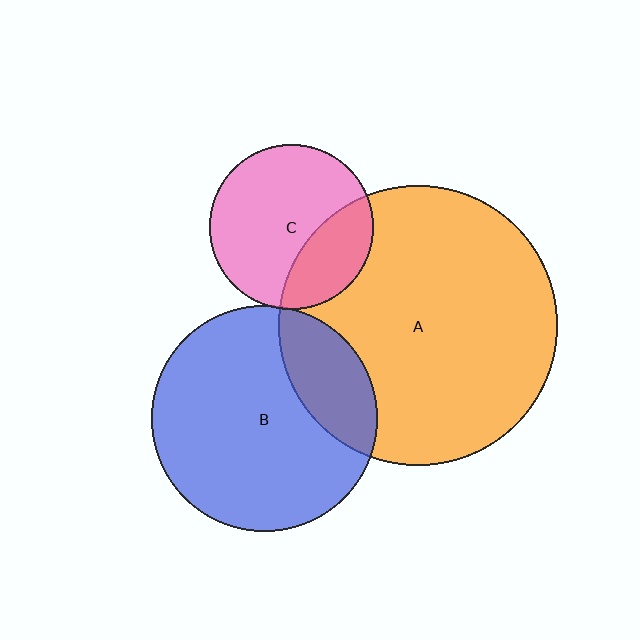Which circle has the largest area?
Circle A (orange).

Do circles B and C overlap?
Yes.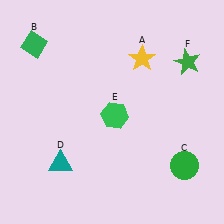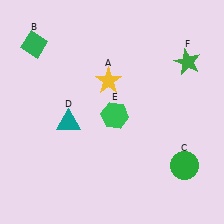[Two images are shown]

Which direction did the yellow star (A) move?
The yellow star (A) moved left.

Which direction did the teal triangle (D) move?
The teal triangle (D) moved up.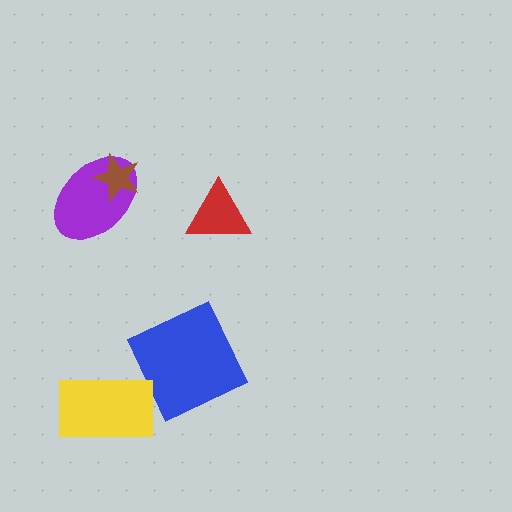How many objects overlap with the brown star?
1 object overlaps with the brown star.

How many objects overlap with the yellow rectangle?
0 objects overlap with the yellow rectangle.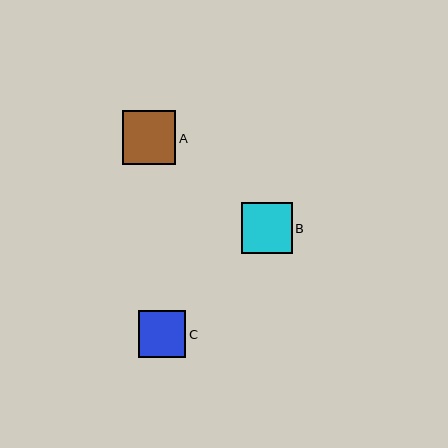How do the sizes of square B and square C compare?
Square B and square C are approximately the same size.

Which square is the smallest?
Square C is the smallest with a size of approximately 47 pixels.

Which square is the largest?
Square A is the largest with a size of approximately 53 pixels.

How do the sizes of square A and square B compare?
Square A and square B are approximately the same size.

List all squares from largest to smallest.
From largest to smallest: A, B, C.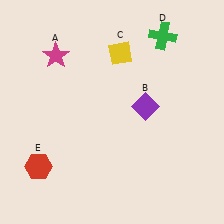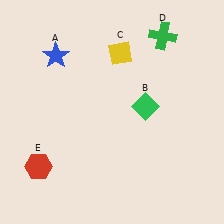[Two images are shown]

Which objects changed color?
A changed from magenta to blue. B changed from purple to green.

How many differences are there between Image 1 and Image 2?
There are 2 differences between the two images.